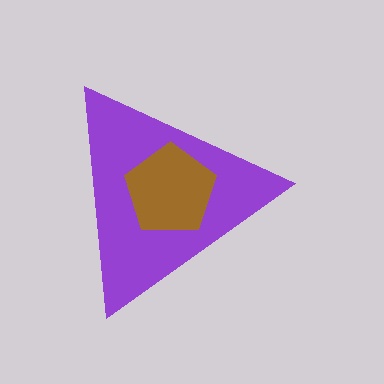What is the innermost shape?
The brown pentagon.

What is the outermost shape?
The purple triangle.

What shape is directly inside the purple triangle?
The brown pentagon.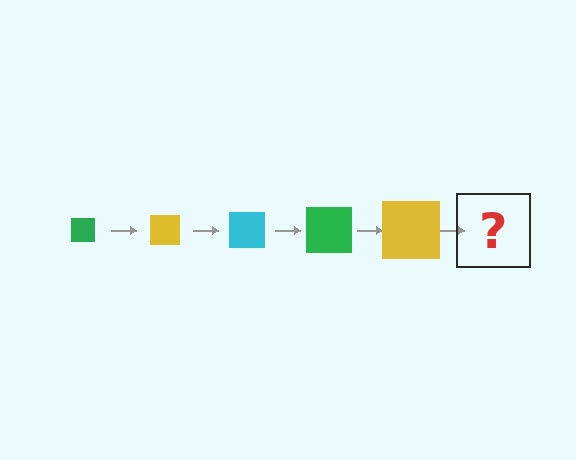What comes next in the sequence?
The next element should be a cyan square, larger than the previous one.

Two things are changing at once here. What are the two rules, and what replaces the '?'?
The two rules are that the square grows larger each step and the color cycles through green, yellow, and cyan. The '?' should be a cyan square, larger than the previous one.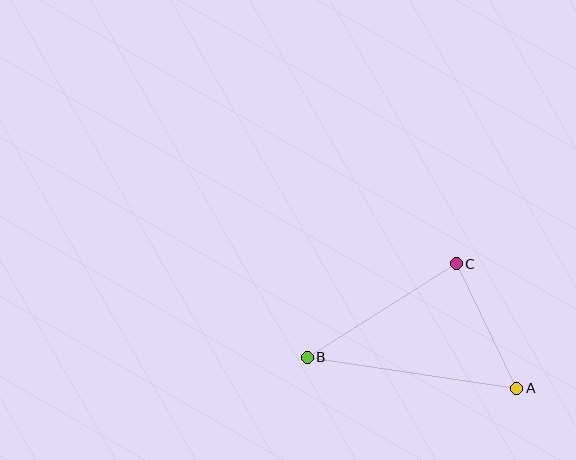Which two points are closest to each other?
Points A and C are closest to each other.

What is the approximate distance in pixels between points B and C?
The distance between B and C is approximately 176 pixels.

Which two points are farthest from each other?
Points A and B are farthest from each other.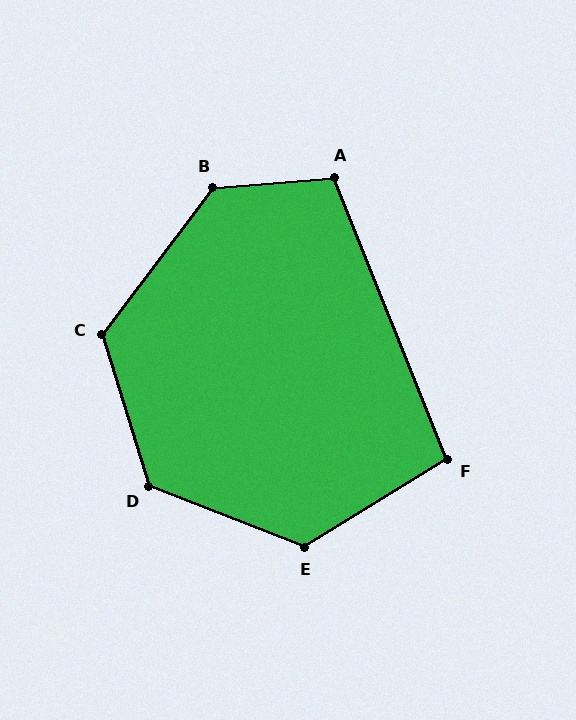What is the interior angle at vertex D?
Approximately 129 degrees (obtuse).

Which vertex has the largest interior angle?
B, at approximately 132 degrees.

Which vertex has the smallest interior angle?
F, at approximately 100 degrees.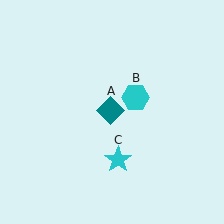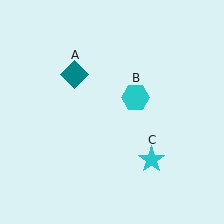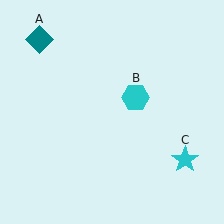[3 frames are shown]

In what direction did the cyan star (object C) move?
The cyan star (object C) moved right.